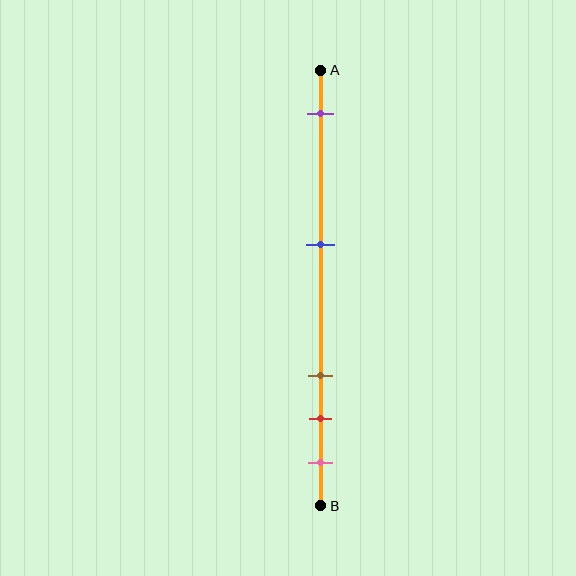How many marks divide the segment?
There are 5 marks dividing the segment.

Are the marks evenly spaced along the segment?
No, the marks are not evenly spaced.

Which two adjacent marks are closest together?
The red and pink marks are the closest adjacent pair.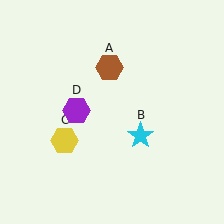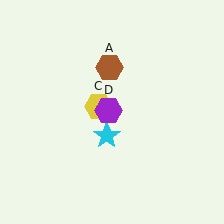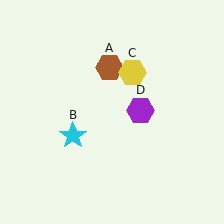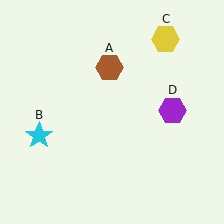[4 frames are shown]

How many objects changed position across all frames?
3 objects changed position: cyan star (object B), yellow hexagon (object C), purple hexagon (object D).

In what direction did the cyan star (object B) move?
The cyan star (object B) moved left.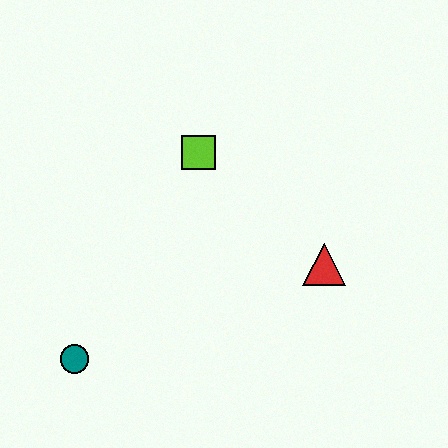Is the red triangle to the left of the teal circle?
No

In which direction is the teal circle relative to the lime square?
The teal circle is below the lime square.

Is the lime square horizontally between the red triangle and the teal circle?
Yes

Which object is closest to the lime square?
The red triangle is closest to the lime square.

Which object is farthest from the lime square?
The teal circle is farthest from the lime square.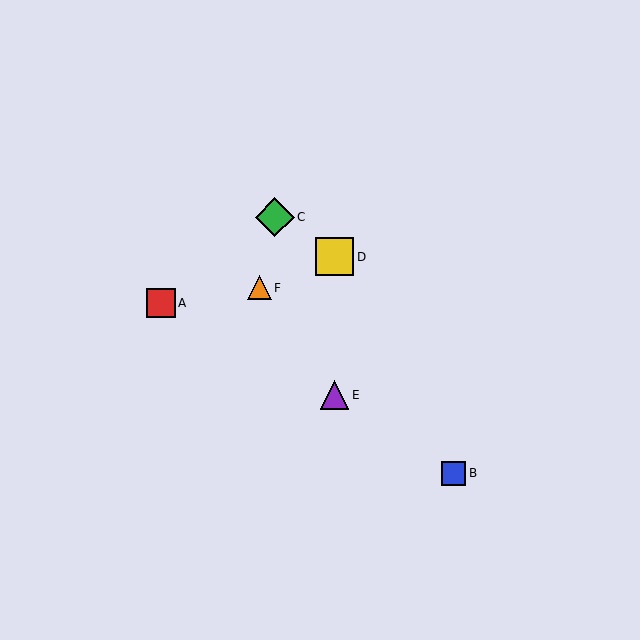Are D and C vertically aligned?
No, D is at x≈335 and C is at x≈275.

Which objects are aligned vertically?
Objects D, E are aligned vertically.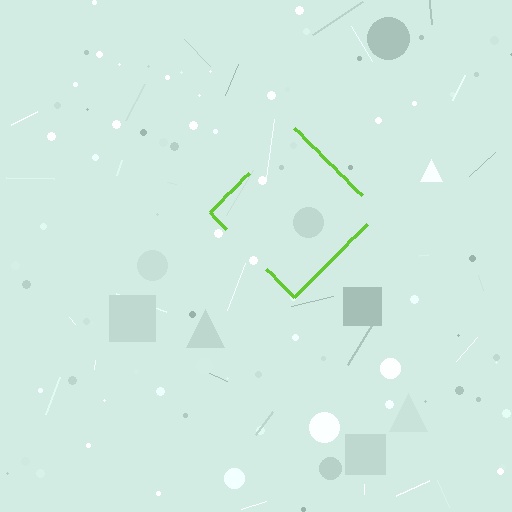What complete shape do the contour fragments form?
The contour fragments form a diamond.